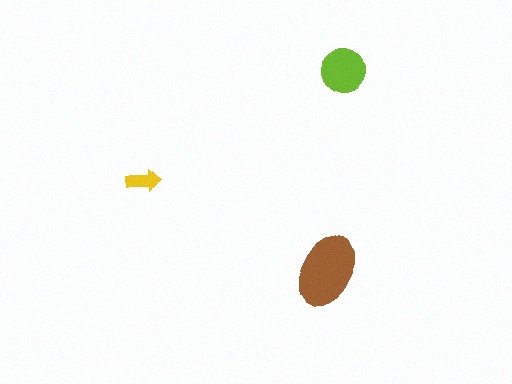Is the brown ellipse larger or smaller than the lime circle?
Larger.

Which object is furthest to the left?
The yellow arrow is leftmost.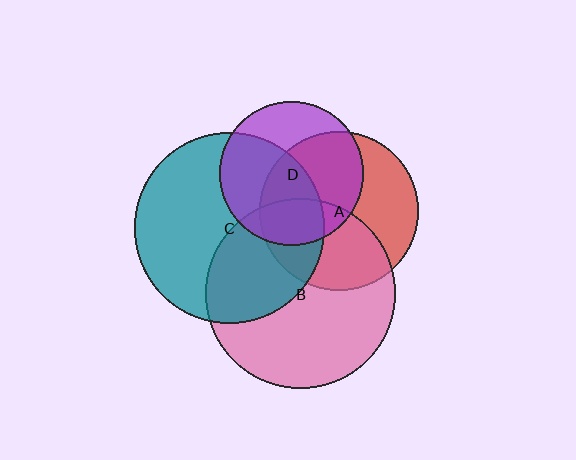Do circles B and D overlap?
Yes.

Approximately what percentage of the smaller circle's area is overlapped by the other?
Approximately 20%.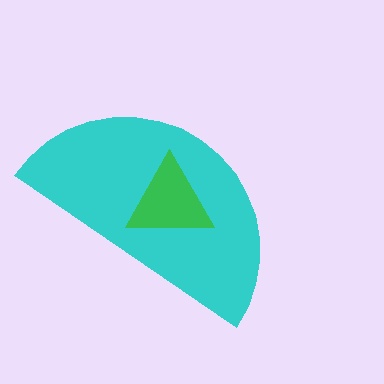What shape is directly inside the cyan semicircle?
The green triangle.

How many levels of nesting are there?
2.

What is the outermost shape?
The cyan semicircle.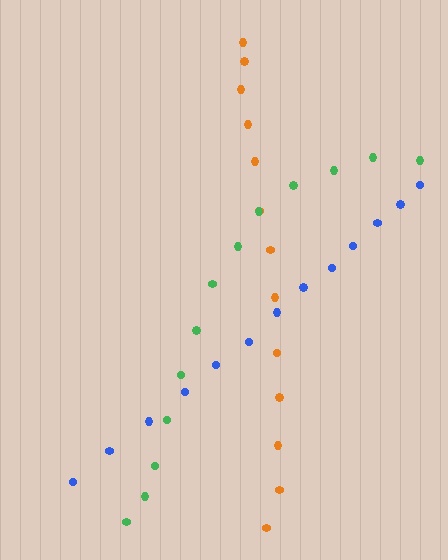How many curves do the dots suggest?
There are 3 distinct paths.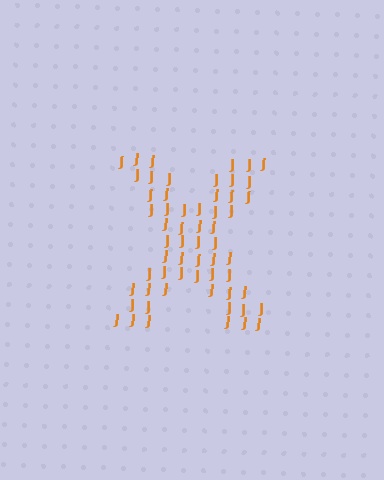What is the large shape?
The large shape is the letter X.